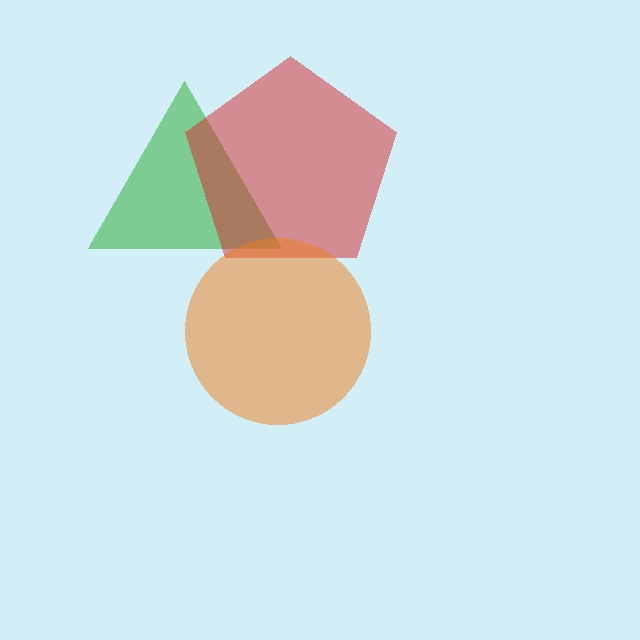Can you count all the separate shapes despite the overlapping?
Yes, there are 3 separate shapes.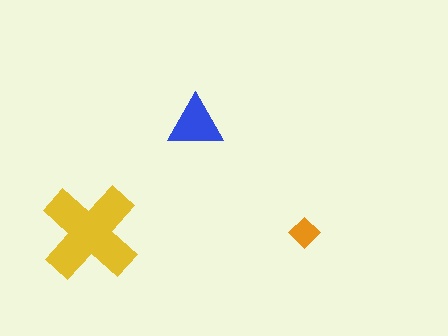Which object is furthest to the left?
The yellow cross is leftmost.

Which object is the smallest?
The orange diamond.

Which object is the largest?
The yellow cross.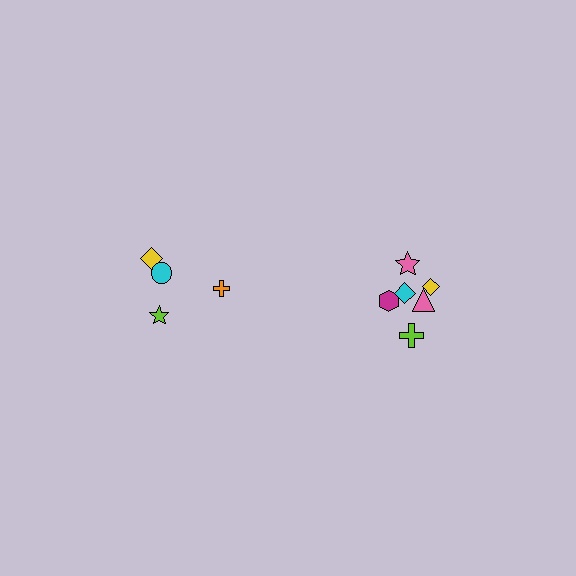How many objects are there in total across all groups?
There are 10 objects.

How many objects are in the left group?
There are 4 objects.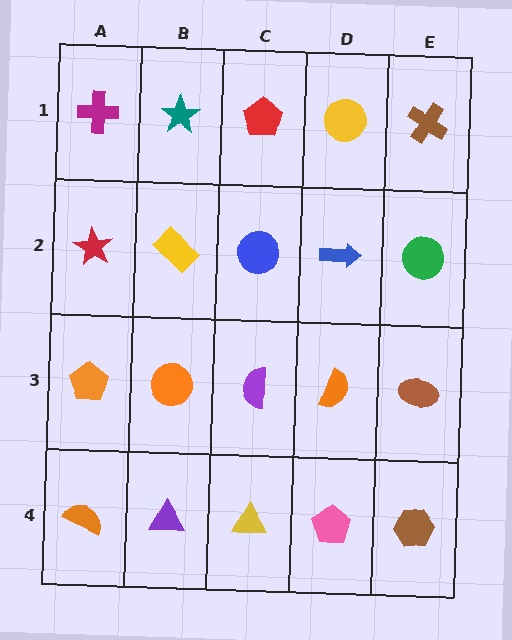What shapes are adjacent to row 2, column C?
A red pentagon (row 1, column C), a purple semicircle (row 3, column C), a yellow rectangle (row 2, column B), a blue arrow (row 2, column D).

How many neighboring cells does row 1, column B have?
3.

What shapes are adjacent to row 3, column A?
A red star (row 2, column A), an orange semicircle (row 4, column A), an orange circle (row 3, column B).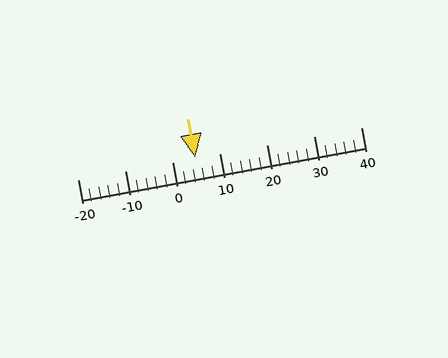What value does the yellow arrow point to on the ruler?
The yellow arrow points to approximately 5.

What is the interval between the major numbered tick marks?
The major tick marks are spaced 10 units apart.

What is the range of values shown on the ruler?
The ruler shows values from -20 to 40.